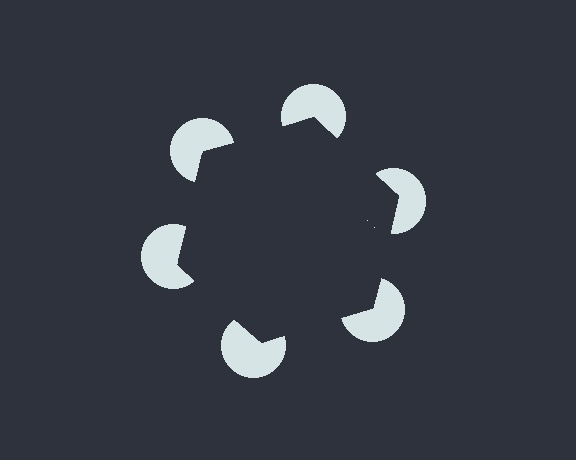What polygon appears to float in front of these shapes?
An illusory hexagon — its edges are inferred from the aligned wedge cuts in the pac-man discs, not physically drawn.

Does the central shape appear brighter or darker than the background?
It typically appears slightly darker than the background, even though no actual brightness change is drawn.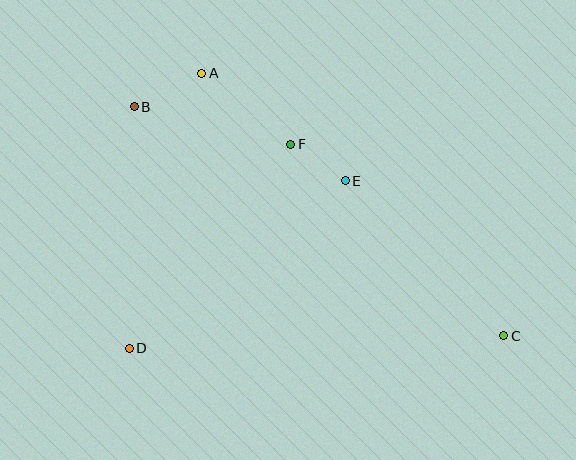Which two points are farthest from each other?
Points B and C are farthest from each other.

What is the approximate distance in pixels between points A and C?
The distance between A and C is approximately 400 pixels.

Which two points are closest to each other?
Points E and F are closest to each other.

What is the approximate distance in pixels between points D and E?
The distance between D and E is approximately 273 pixels.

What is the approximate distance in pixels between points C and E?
The distance between C and E is approximately 222 pixels.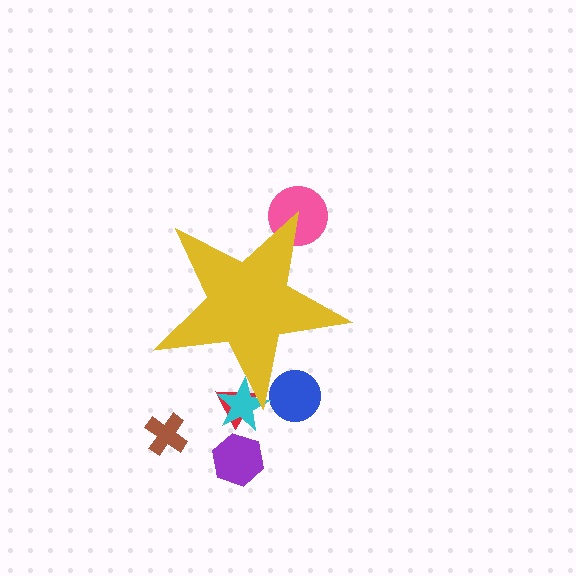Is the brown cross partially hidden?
No, the brown cross is fully visible.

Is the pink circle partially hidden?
Yes, the pink circle is partially hidden behind the yellow star.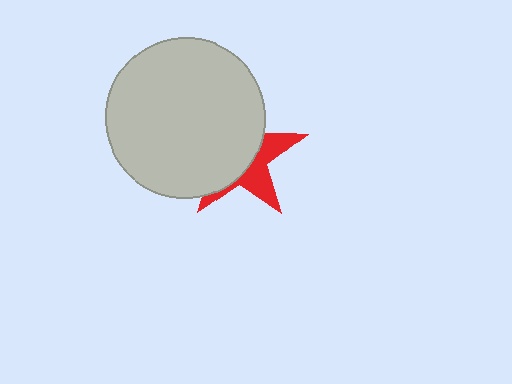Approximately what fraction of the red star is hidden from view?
Roughly 63% of the red star is hidden behind the light gray circle.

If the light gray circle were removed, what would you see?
You would see the complete red star.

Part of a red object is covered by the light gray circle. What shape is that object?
It is a star.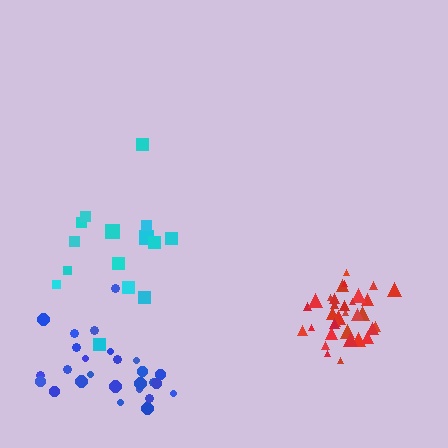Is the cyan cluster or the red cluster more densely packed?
Red.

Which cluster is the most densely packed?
Red.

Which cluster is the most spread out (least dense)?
Cyan.